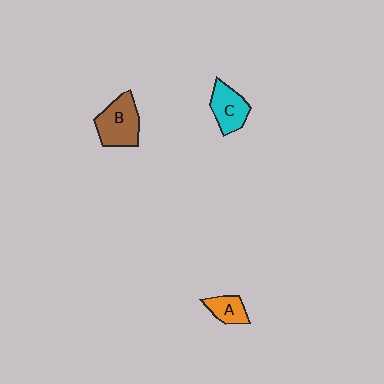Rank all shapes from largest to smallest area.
From largest to smallest: B (brown), C (cyan), A (orange).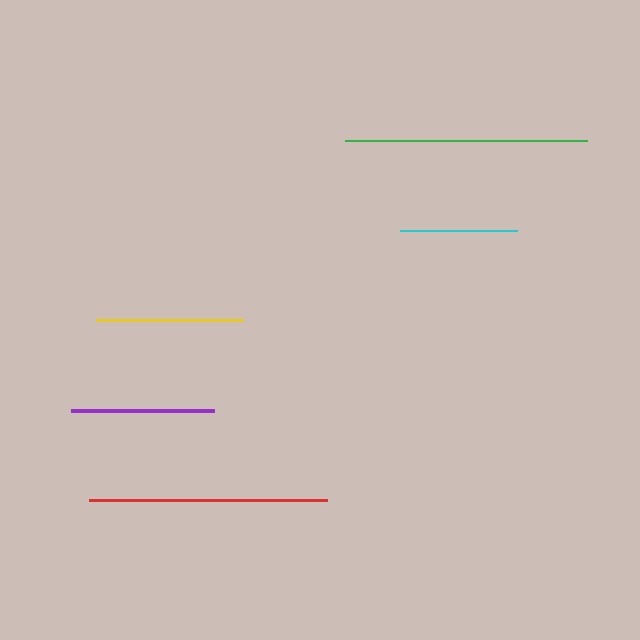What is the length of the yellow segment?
The yellow segment is approximately 147 pixels long.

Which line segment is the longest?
The green line is the longest at approximately 242 pixels.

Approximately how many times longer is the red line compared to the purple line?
The red line is approximately 1.7 times the length of the purple line.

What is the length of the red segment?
The red segment is approximately 239 pixels long.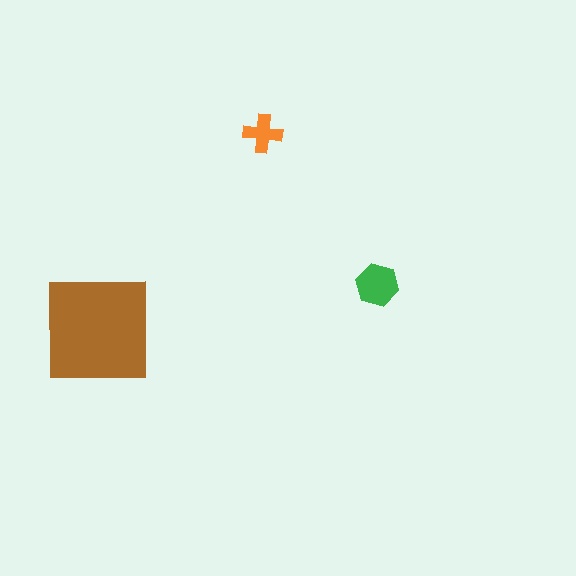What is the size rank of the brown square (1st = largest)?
1st.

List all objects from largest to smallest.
The brown square, the green hexagon, the orange cross.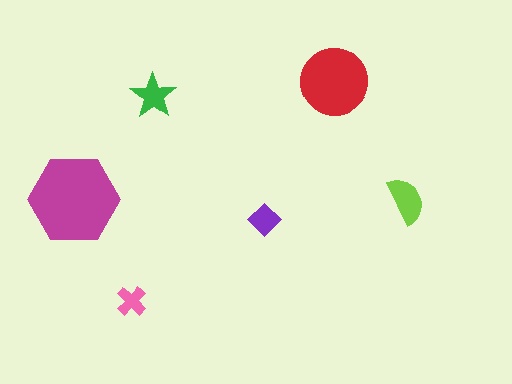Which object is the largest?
The magenta hexagon.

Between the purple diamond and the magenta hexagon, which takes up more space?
The magenta hexagon.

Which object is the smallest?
The pink cross.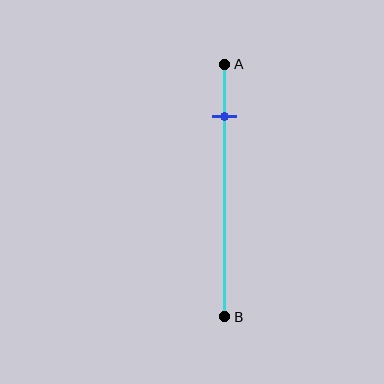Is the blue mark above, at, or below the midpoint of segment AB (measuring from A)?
The blue mark is above the midpoint of segment AB.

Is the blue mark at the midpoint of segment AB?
No, the mark is at about 20% from A, not at the 50% midpoint.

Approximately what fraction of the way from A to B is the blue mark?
The blue mark is approximately 20% of the way from A to B.